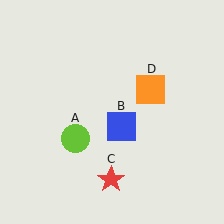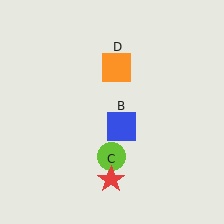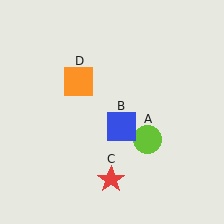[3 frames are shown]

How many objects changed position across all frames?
2 objects changed position: lime circle (object A), orange square (object D).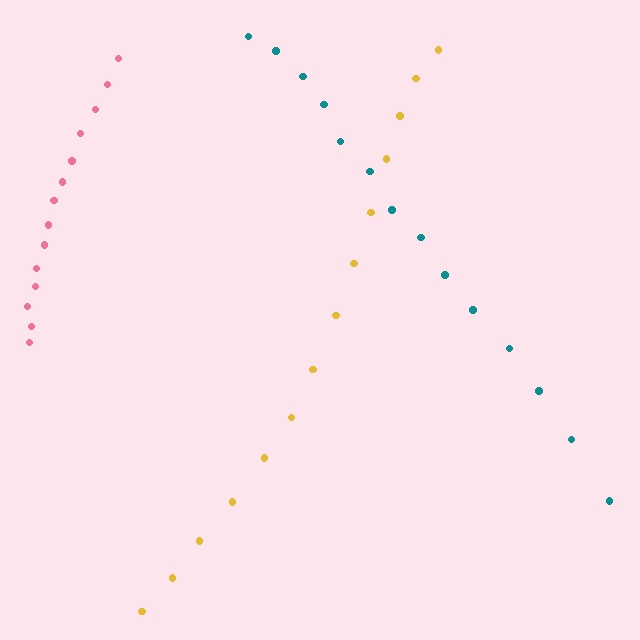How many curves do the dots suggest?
There are 3 distinct paths.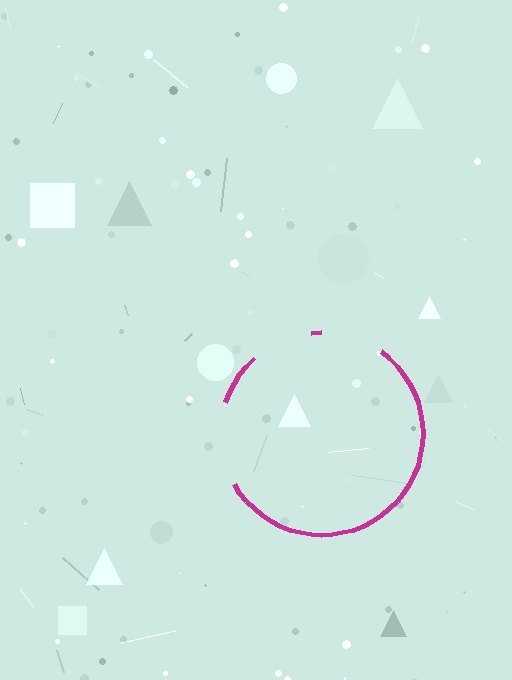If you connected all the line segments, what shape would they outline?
They would outline a circle.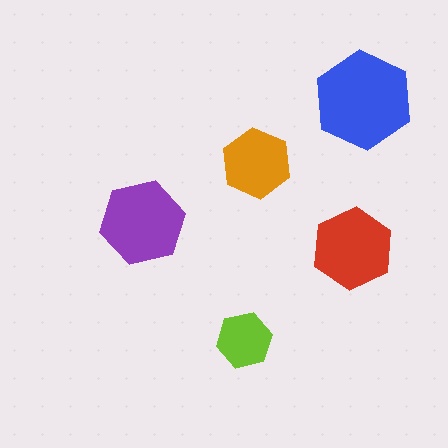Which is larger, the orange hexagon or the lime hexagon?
The orange one.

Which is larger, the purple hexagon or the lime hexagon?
The purple one.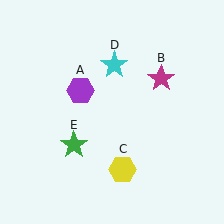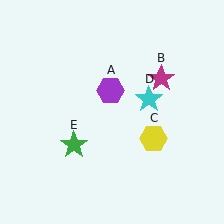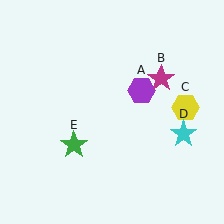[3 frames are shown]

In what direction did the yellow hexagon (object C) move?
The yellow hexagon (object C) moved up and to the right.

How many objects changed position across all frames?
3 objects changed position: purple hexagon (object A), yellow hexagon (object C), cyan star (object D).